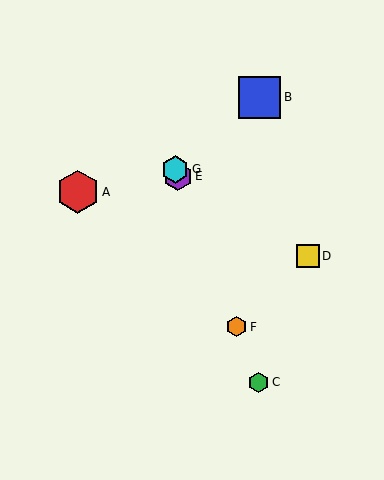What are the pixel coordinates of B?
Object B is at (260, 97).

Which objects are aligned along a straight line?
Objects C, E, F, G are aligned along a straight line.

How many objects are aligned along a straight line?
4 objects (C, E, F, G) are aligned along a straight line.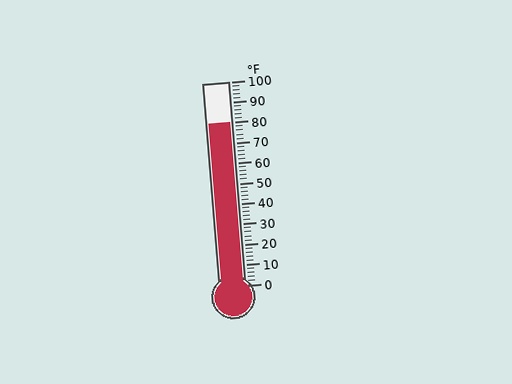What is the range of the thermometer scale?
The thermometer scale ranges from 0°F to 100°F.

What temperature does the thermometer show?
The thermometer shows approximately 80°F.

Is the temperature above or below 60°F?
The temperature is above 60°F.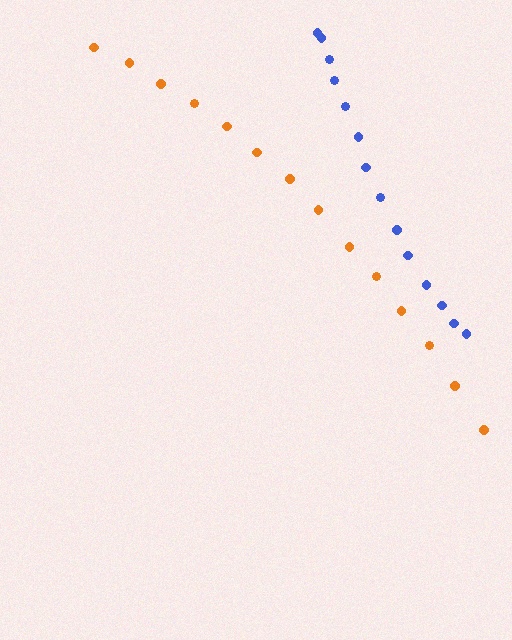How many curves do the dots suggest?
There are 2 distinct paths.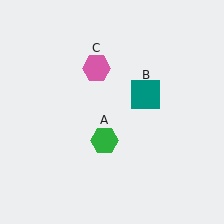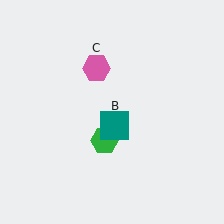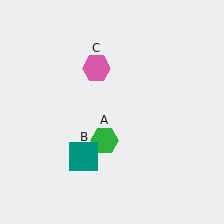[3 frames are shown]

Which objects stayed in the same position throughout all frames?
Green hexagon (object A) and pink hexagon (object C) remained stationary.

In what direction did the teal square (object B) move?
The teal square (object B) moved down and to the left.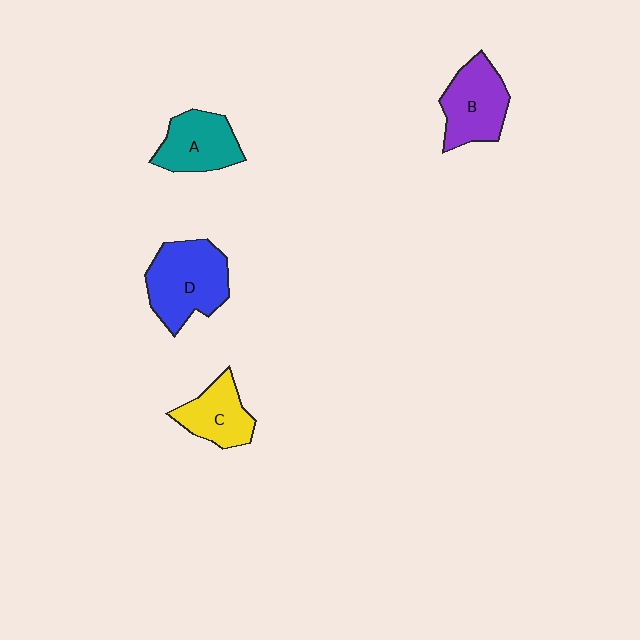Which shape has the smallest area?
Shape C (yellow).